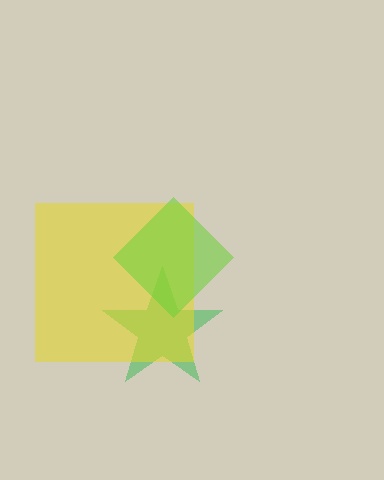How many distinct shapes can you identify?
There are 3 distinct shapes: a green star, a yellow square, a lime diamond.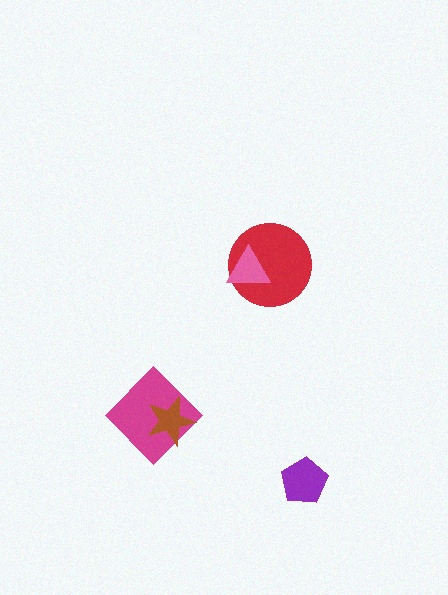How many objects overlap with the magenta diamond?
1 object overlaps with the magenta diamond.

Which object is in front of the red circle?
The pink triangle is in front of the red circle.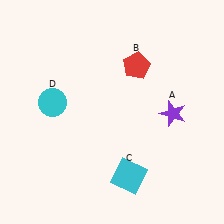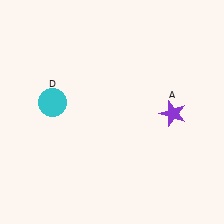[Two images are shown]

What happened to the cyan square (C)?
The cyan square (C) was removed in Image 2. It was in the bottom-right area of Image 1.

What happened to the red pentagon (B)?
The red pentagon (B) was removed in Image 2. It was in the top-right area of Image 1.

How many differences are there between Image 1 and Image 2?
There are 2 differences between the two images.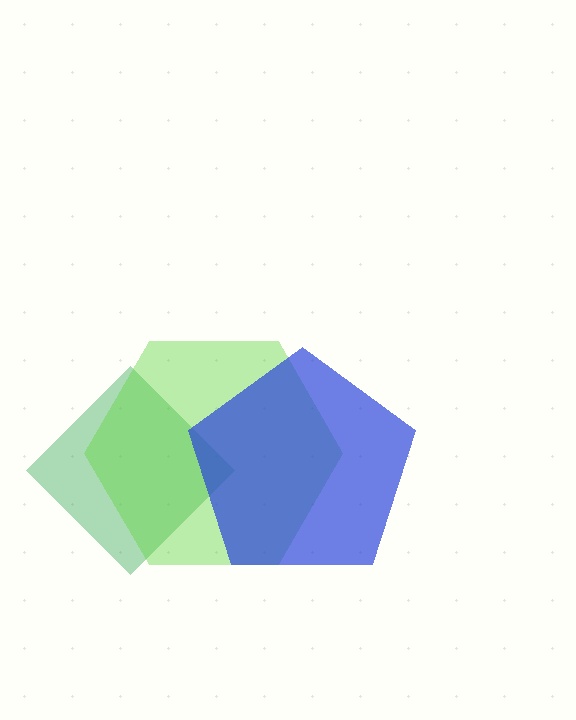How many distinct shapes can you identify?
There are 3 distinct shapes: a green diamond, a lime hexagon, a blue pentagon.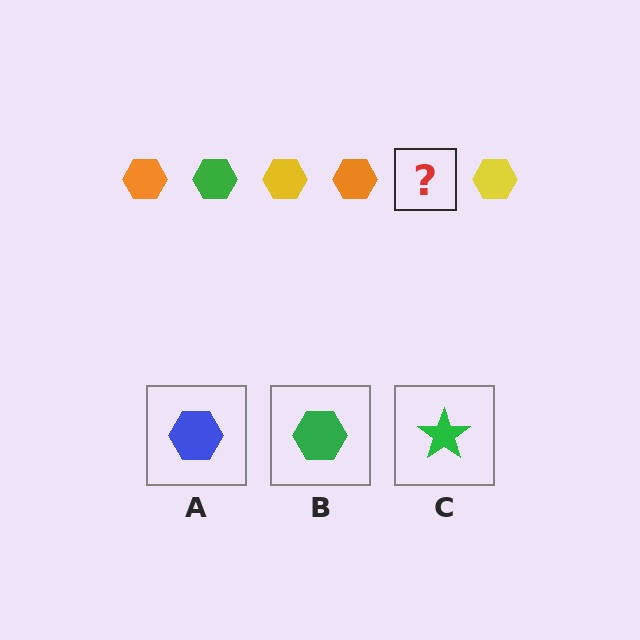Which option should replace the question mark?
Option B.